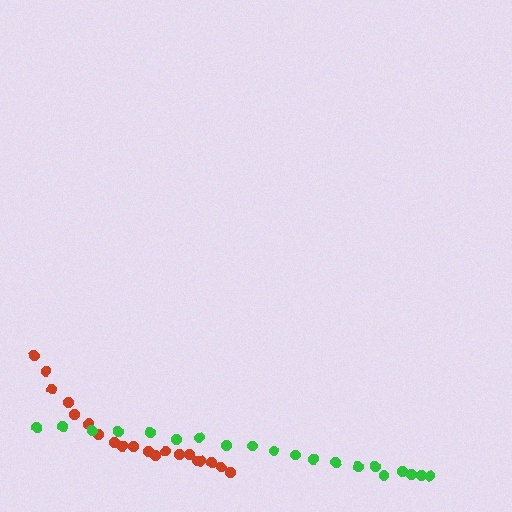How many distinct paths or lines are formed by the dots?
There are 2 distinct paths.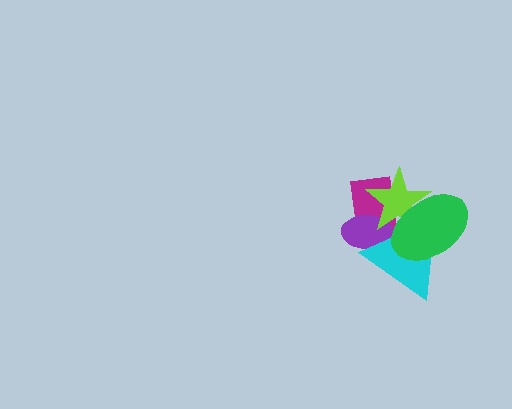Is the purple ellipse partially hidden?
Yes, it is partially covered by another shape.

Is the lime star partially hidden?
Yes, it is partially covered by another shape.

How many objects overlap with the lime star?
4 objects overlap with the lime star.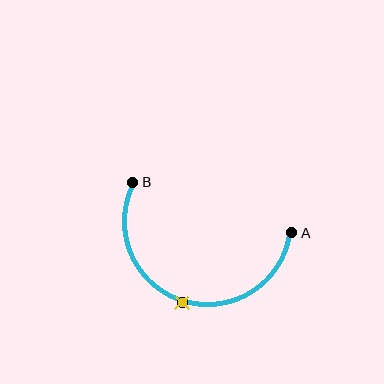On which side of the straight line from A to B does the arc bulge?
The arc bulges below the straight line connecting A and B.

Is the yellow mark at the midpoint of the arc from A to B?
Yes. The yellow mark lies on the arc at equal arc-length from both A and B — it is the arc midpoint.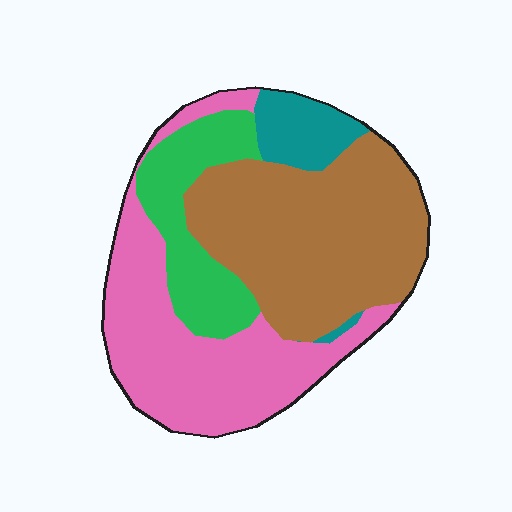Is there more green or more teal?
Green.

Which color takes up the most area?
Brown, at roughly 40%.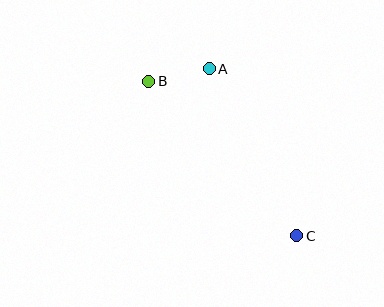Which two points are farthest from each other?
Points B and C are farthest from each other.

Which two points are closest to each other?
Points A and B are closest to each other.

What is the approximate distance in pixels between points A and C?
The distance between A and C is approximately 188 pixels.